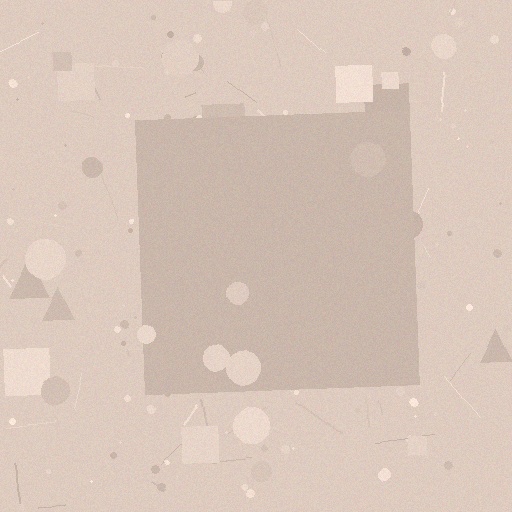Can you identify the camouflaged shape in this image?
The camouflaged shape is a square.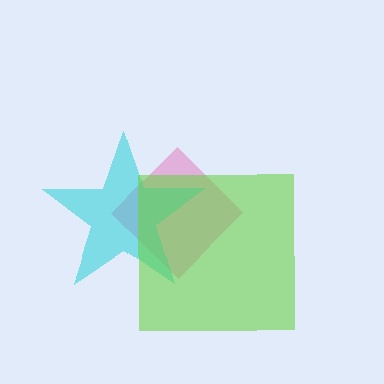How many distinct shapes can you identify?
There are 3 distinct shapes: a pink diamond, a cyan star, a lime square.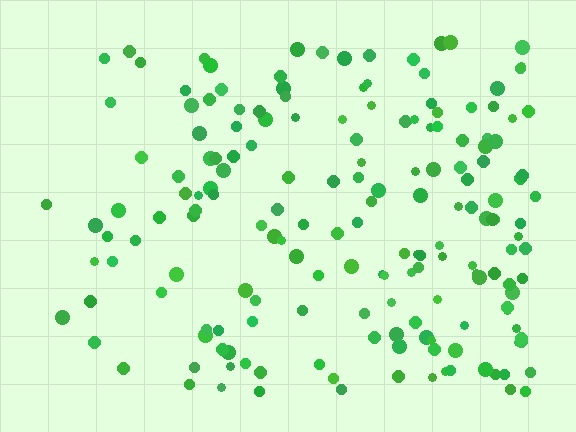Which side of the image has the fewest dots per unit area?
The left.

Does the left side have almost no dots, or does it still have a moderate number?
Still a moderate number, just noticeably fewer than the right.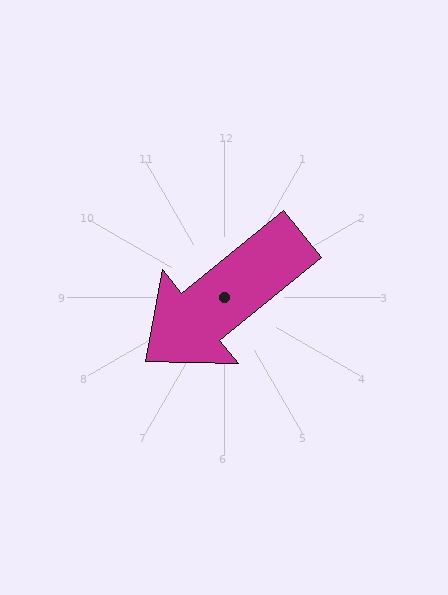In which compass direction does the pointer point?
Southwest.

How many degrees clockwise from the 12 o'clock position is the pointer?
Approximately 231 degrees.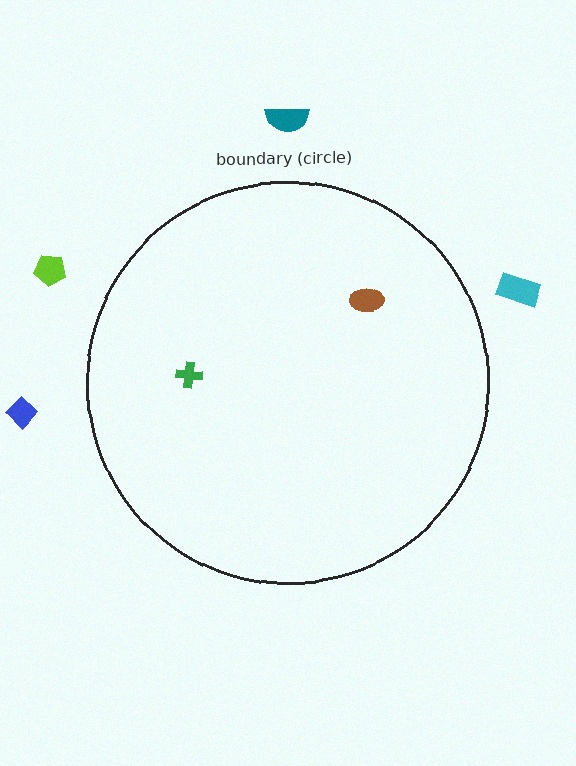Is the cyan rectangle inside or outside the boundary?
Outside.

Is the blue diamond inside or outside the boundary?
Outside.